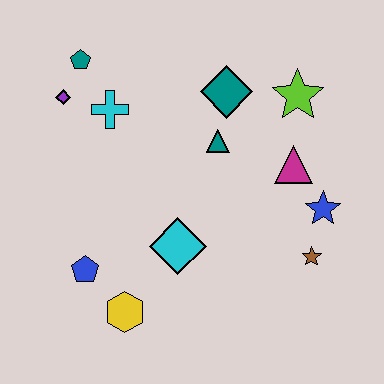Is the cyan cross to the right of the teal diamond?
No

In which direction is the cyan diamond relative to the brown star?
The cyan diamond is to the left of the brown star.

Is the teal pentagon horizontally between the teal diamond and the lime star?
No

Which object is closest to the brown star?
The blue star is closest to the brown star.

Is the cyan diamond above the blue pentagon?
Yes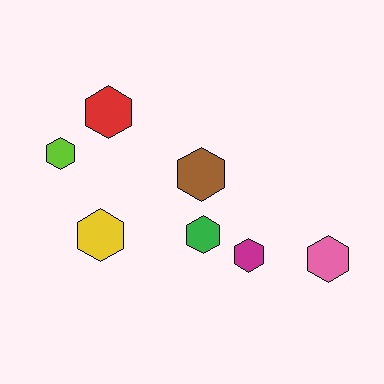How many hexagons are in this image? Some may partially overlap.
There are 7 hexagons.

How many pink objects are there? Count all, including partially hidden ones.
There is 1 pink object.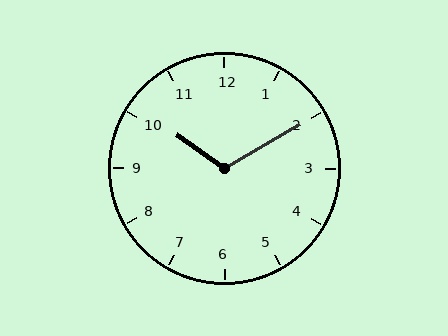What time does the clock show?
10:10.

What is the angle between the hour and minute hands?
Approximately 115 degrees.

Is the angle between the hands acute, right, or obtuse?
It is obtuse.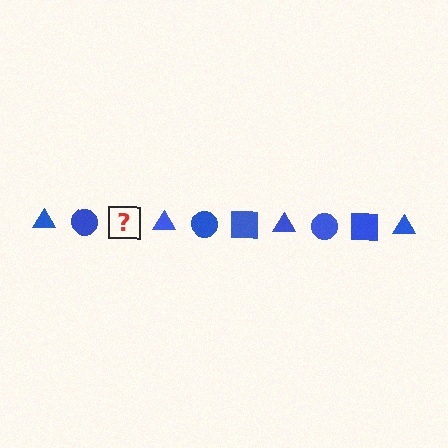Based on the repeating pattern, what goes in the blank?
The blank should be a blue square.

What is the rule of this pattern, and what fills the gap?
The rule is that the pattern cycles through triangle, circle, square shapes in blue. The gap should be filled with a blue square.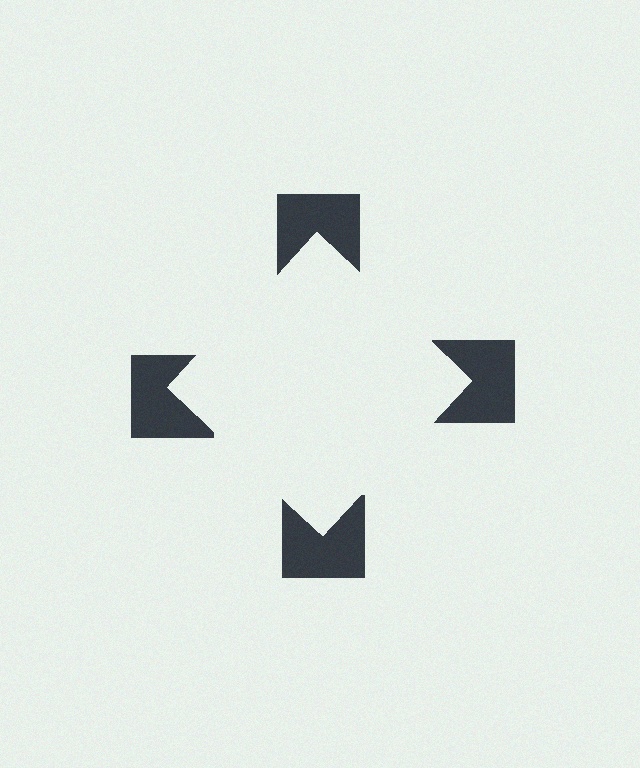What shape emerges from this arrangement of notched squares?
An illusory square — its edges are inferred from the aligned wedge cuts in the notched squares, not physically drawn.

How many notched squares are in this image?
There are 4 — one at each vertex of the illusory square.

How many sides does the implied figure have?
4 sides.